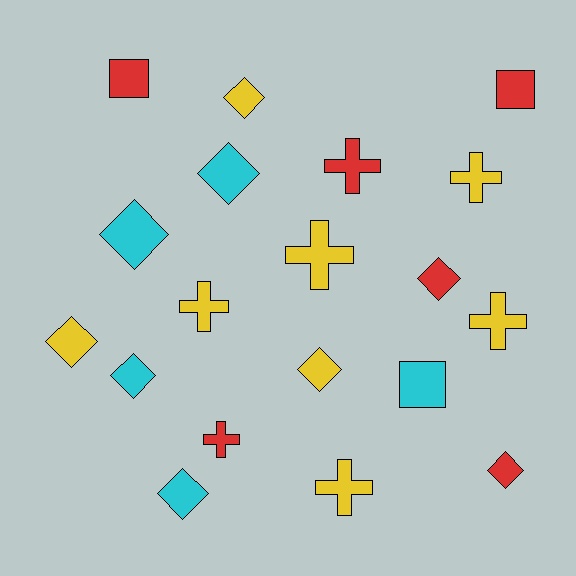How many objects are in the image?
There are 19 objects.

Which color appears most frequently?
Yellow, with 8 objects.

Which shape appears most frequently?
Diamond, with 9 objects.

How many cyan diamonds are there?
There are 4 cyan diamonds.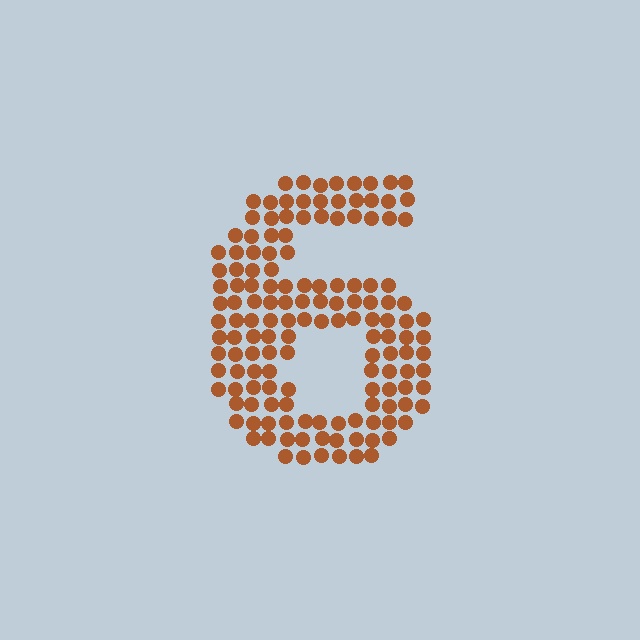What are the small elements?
The small elements are circles.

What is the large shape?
The large shape is the digit 6.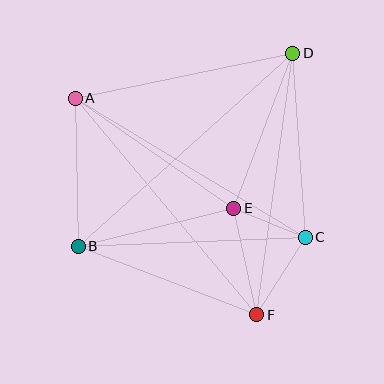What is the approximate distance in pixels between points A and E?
The distance between A and E is approximately 193 pixels.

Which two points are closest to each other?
Points C and E are closest to each other.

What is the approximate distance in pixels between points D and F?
The distance between D and F is approximately 264 pixels.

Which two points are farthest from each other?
Points B and D are farthest from each other.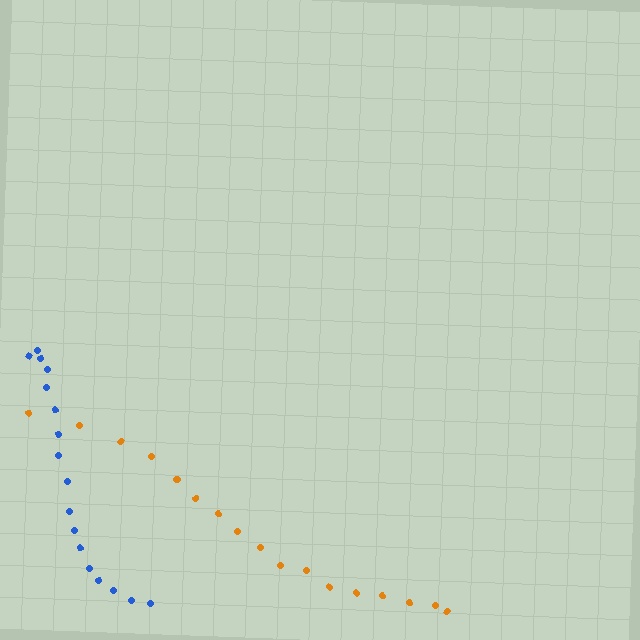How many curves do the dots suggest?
There are 2 distinct paths.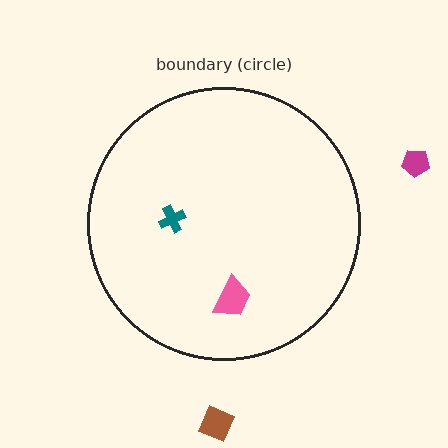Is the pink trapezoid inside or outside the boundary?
Inside.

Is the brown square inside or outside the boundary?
Outside.